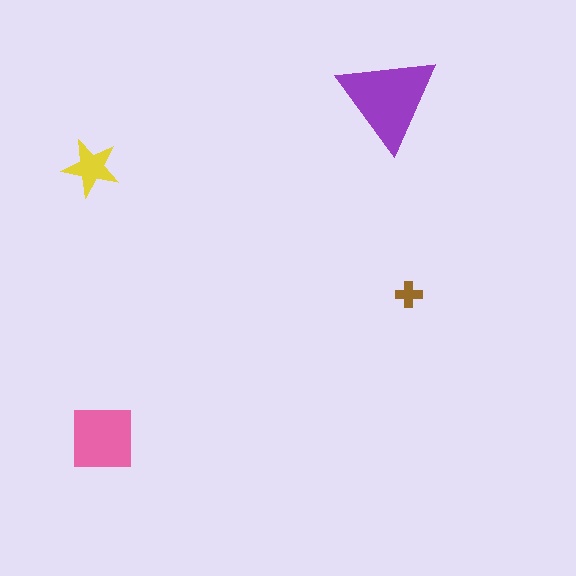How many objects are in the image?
There are 4 objects in the image.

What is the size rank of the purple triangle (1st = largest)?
1st.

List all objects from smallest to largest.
The brown cross, the yellow star, the pink square, the purple triangle.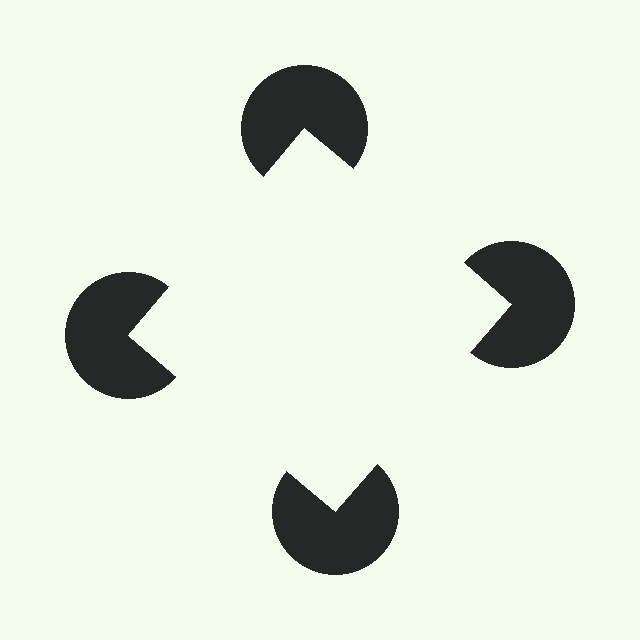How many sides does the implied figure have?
4 sides.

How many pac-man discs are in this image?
There are 4 — one at each vertex of the illusory square.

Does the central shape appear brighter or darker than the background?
It typically appears slightly brighter than the background, even though no actual brightness change is drawn.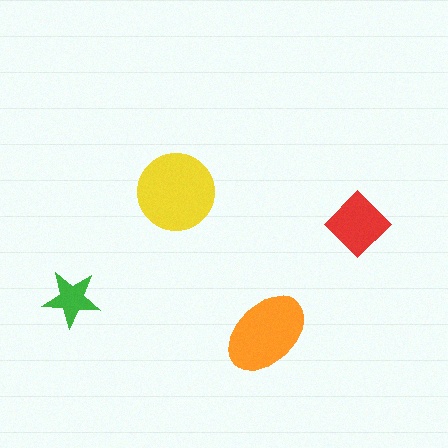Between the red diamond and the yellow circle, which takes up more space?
The yellow circle.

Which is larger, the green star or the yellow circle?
The yellow circle.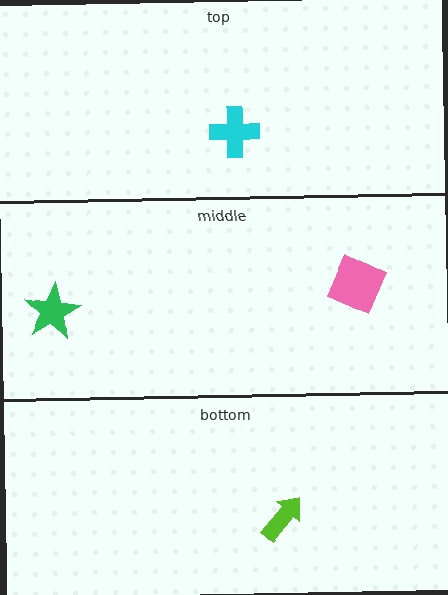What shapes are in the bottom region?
The lime arrow.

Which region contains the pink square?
The middle region.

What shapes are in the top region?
The cyan cross.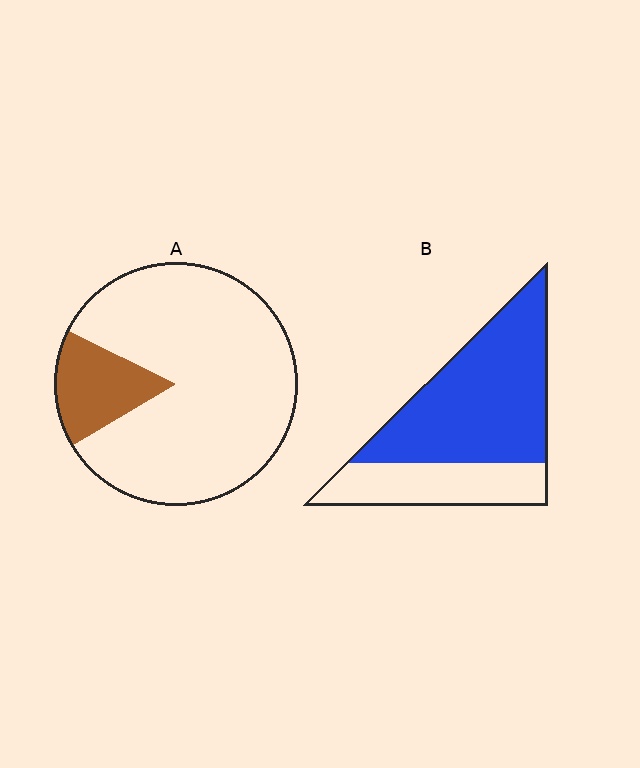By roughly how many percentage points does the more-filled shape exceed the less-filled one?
By roughly 50 percentage points (B over A).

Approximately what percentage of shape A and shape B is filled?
A is approximately 15% and B is approximately 70%.